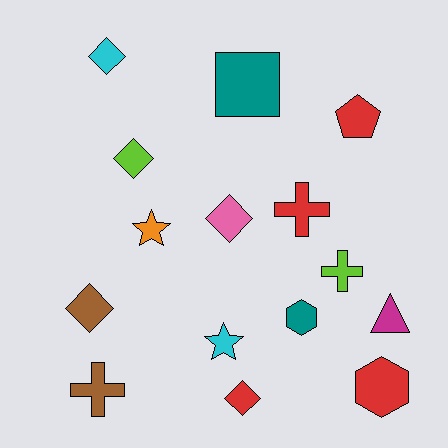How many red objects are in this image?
There are 4 red objects.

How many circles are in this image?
There are no circles.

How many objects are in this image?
There are 15 objects.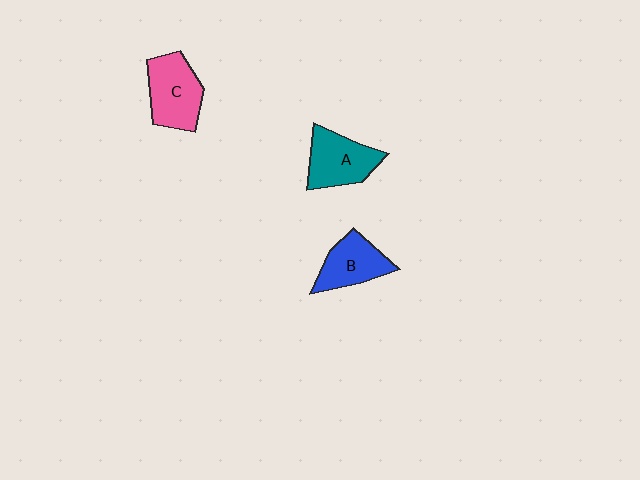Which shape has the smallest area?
Shape B (blue).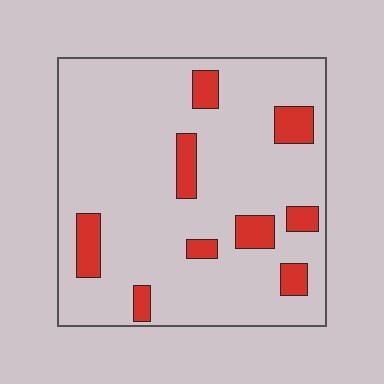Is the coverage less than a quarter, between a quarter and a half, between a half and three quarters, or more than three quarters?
Less than a quarter.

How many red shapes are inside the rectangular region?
9.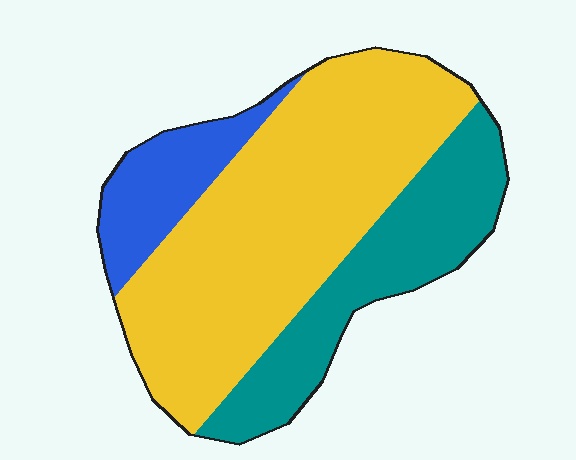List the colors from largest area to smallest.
From largest to smallest: yellow, teal, blue.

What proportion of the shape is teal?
Teal takes up about one quarter (1/4) of the shape.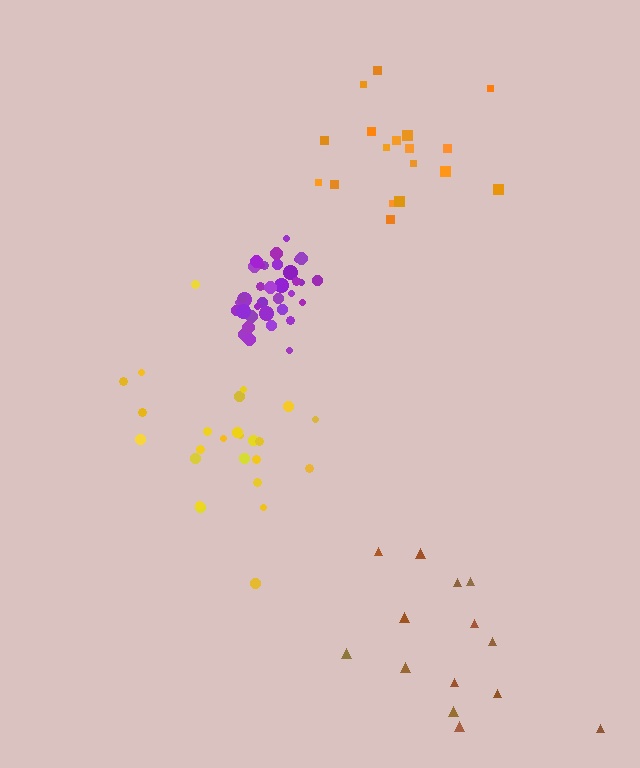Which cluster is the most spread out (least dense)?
Brown.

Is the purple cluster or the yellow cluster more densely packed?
Purple.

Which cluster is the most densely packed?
Purple.